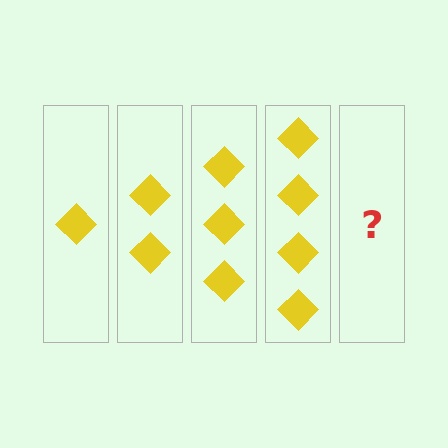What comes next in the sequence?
The next element should be 5 diamonds.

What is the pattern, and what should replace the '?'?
The pattern is that each step adds one more diamond. The '?' should be 5 diamonds.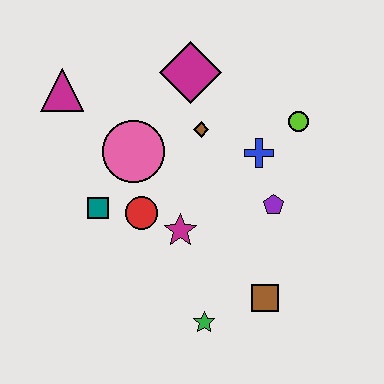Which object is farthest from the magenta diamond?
The green star is farthest from the magenta diamond.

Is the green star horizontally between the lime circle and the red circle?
Yes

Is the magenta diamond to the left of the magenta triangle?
No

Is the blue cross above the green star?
Yes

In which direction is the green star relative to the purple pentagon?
The green star is below the purple pentagon.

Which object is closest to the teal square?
The red circle is closest to the teal square.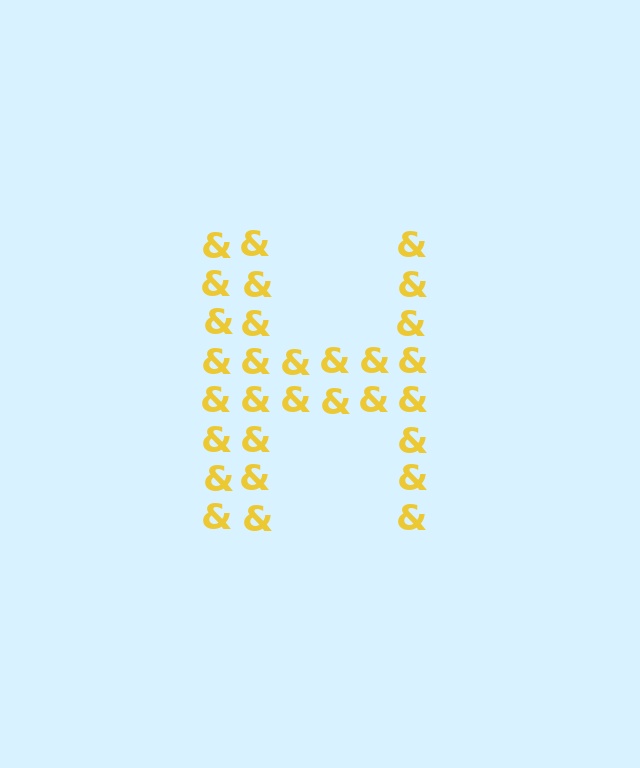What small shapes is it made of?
It is made of small ampersands.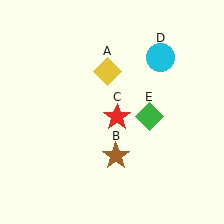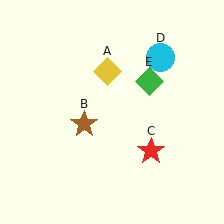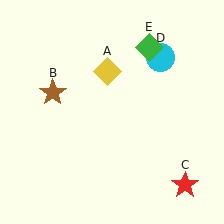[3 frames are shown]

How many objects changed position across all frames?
3 objects changed position: brown star (object B), red star (object C), green diamond (object E).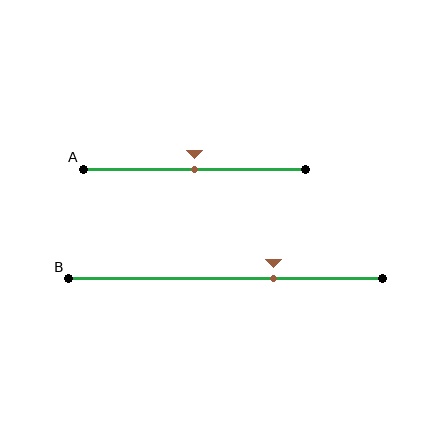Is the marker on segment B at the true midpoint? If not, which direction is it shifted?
No, the marker on segment B is shifted to the right by about 15% of the segment length.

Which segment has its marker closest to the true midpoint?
Segment A has its marker closest to the true midpoint.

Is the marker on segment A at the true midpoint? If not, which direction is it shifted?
Yes, the marker on segment A is at the true midpoint.